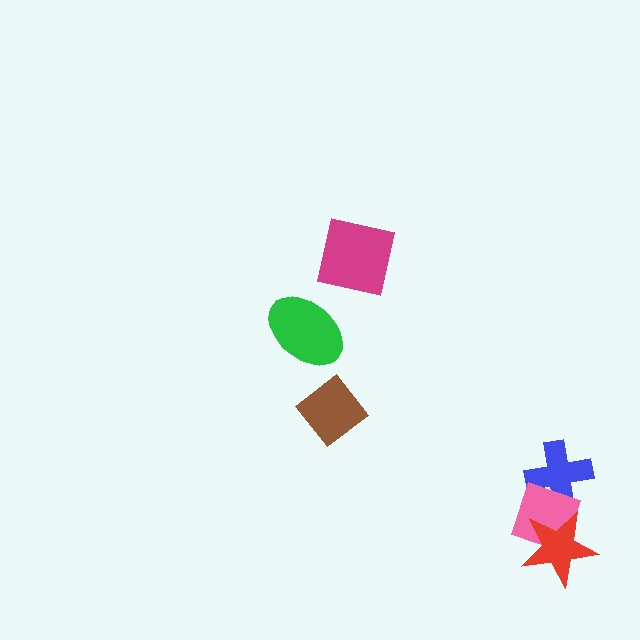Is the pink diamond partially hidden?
Yes, it is partially covered by another shape.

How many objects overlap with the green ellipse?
0 objects overlap with the green ellipse.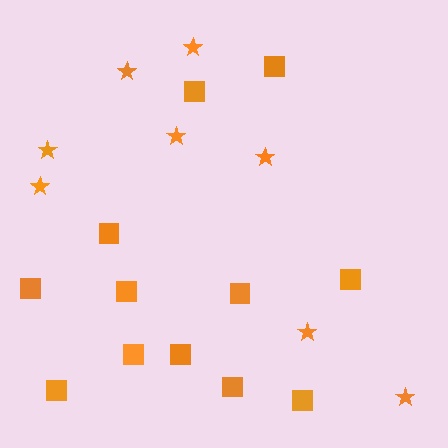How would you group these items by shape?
There are 2 groups: one group of squares (12) and one group of stars (8).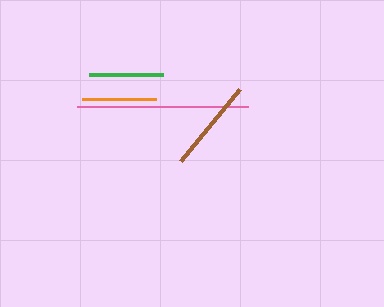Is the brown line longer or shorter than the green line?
The brown line is longer than the green line.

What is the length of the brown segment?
The brown segment is approximately 93 pixels long.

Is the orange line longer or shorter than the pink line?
The pink line is longer than the orange line.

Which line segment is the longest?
The pink line is the longest at approximately 171 pixels.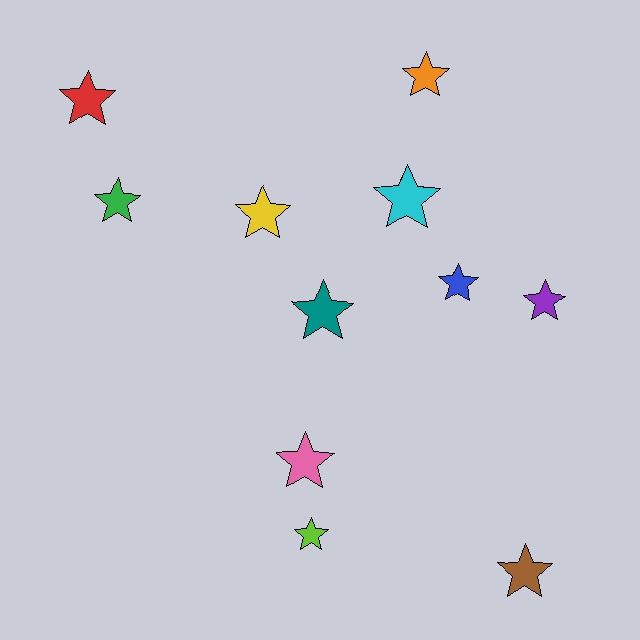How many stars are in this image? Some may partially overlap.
There are 11 stars.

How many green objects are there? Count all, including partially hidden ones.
There is 1 green object.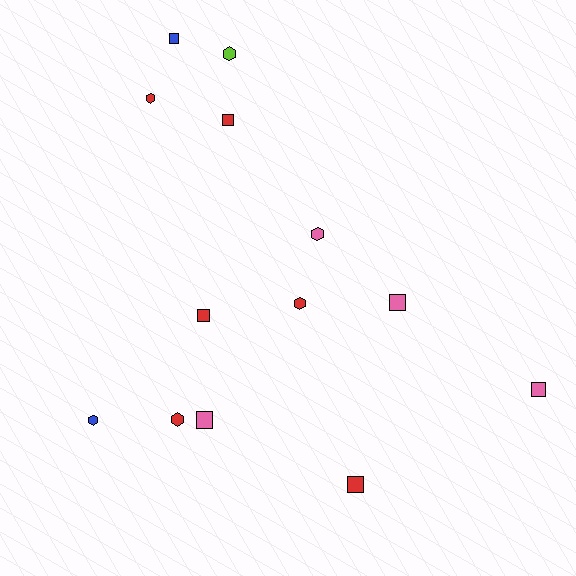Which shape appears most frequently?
Square, with 7 objects.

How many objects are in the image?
There are 13 objects.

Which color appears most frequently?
Red, with 6 objects.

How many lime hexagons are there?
There is 1 lime hexagon.